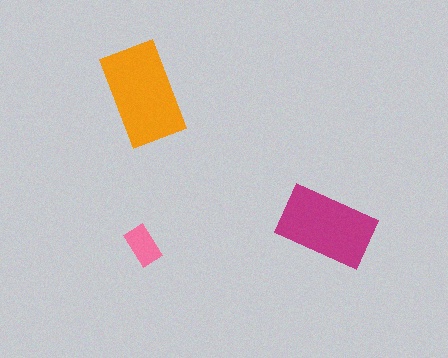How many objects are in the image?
There are 3 objects in the image.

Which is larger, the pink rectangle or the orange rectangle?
The orange one.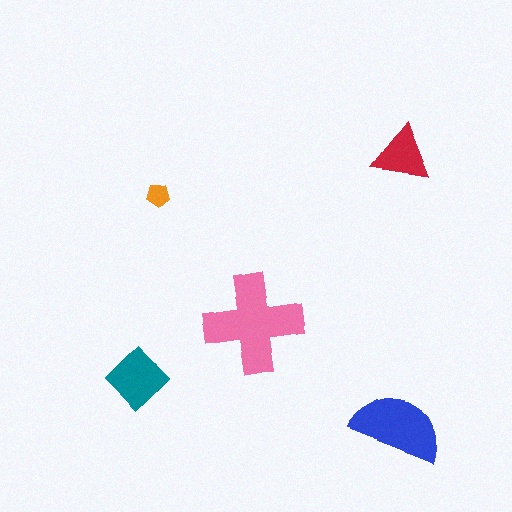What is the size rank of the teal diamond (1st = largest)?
3rd.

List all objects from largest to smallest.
The pink cross, the blue semicircle, the teal diamond, the red triangle, the orange pentagon.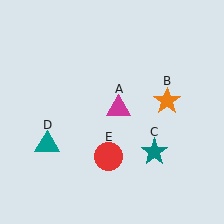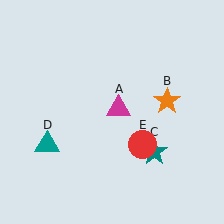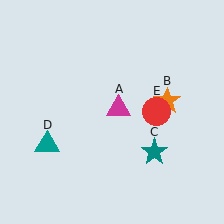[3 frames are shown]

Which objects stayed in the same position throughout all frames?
Magenta triangle (object A) and orange star (object B) and teal star (object C) and teal triangle (object D) remained stationary.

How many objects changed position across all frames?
1 object changed position: red circle (object E).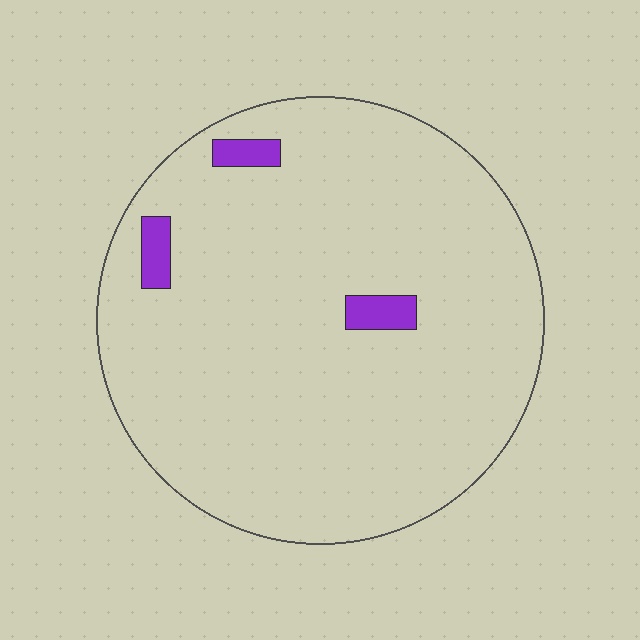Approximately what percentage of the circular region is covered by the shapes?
Approximately 5%.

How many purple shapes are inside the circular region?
3.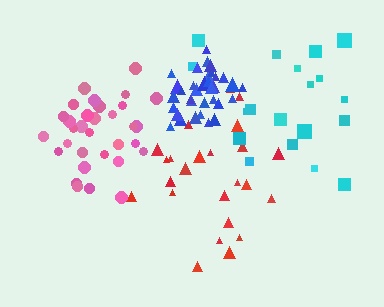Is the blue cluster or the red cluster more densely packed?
Blue.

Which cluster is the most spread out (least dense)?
Cyan.